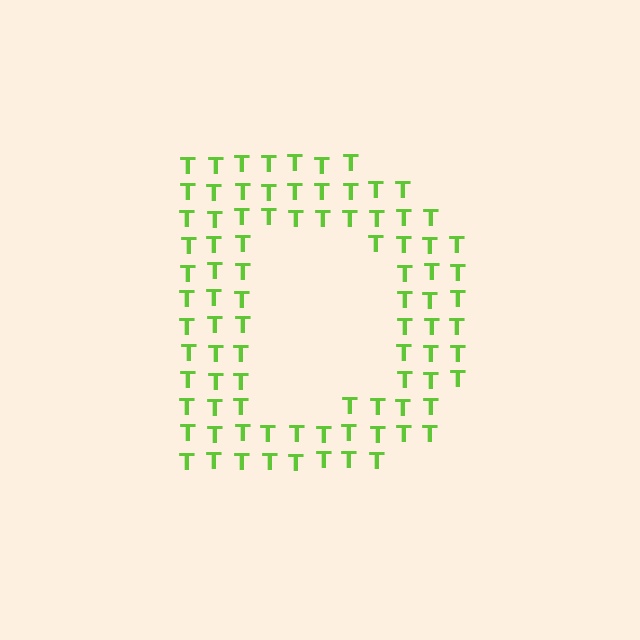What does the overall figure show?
The overall figure shows the letter D.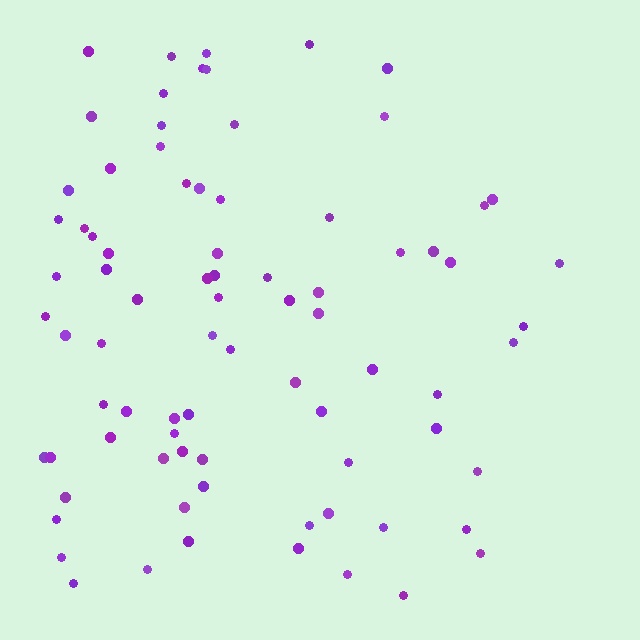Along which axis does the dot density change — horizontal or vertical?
Horizontal.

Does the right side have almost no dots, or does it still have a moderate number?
Still a moderate number, just noticeably fewer than the left.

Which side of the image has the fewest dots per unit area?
The right.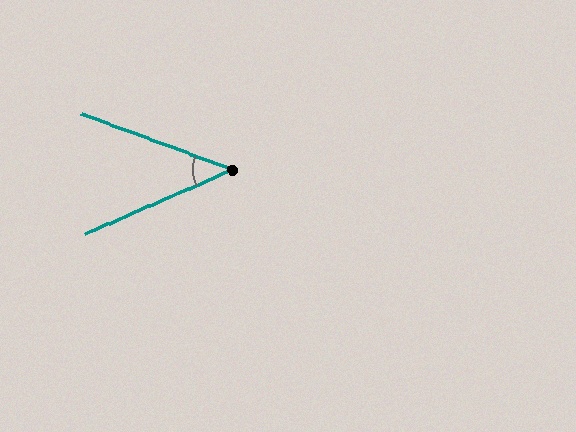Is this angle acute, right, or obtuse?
It is acute.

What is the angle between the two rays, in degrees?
Approximately 44 degrees.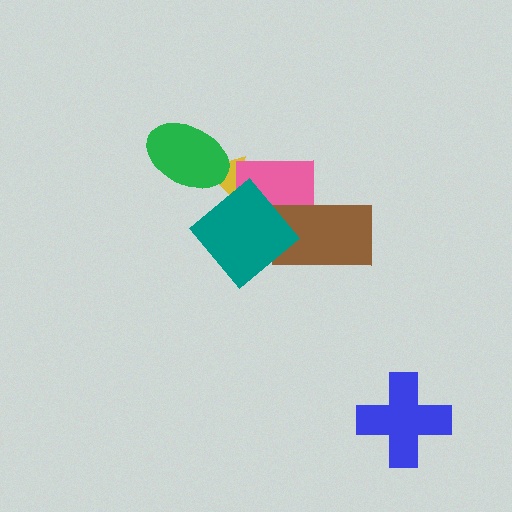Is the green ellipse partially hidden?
No, no other shape covers it.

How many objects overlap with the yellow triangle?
2 objects overlap with the yellow triangle.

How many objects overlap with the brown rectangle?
2 objects overlap with the brown rectangle.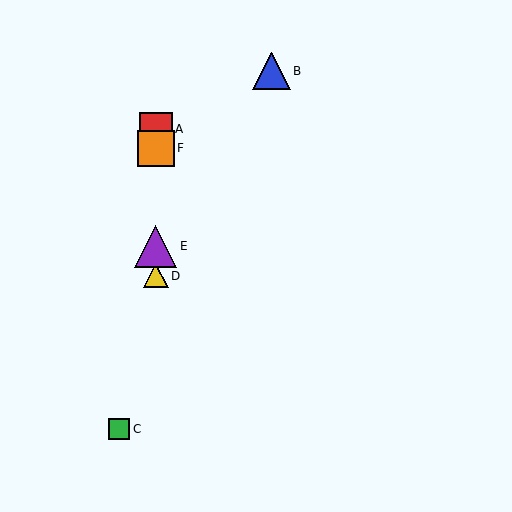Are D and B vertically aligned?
No, D is at x≈156 and B is at x≈272.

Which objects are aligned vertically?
Objects A, D, E, F are aligned vertically.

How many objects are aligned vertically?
4 objects (A, D, E, F) are aligned vertically.